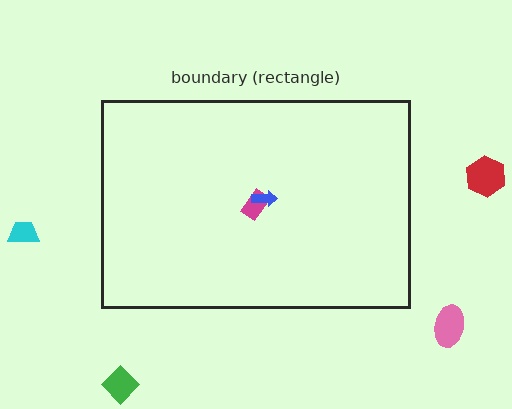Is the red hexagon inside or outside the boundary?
Outside.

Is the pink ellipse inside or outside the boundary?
Outside.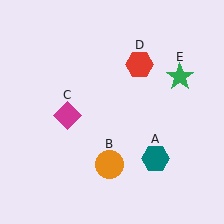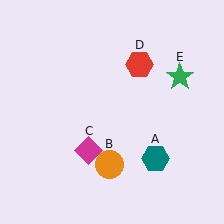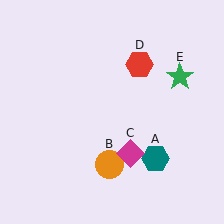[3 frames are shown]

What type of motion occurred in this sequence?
The magenta diamond (object C) rotated counterclockwise around the center of the scene.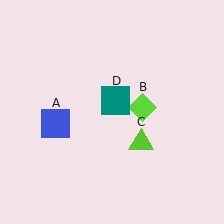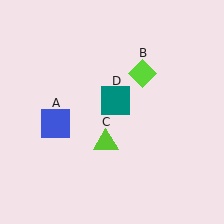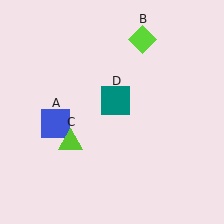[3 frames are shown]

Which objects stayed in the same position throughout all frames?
Blue square (object A) and teal square (object D) remained stationary.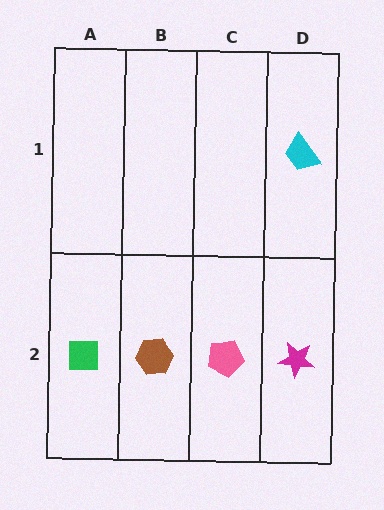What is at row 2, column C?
A pink pentagon.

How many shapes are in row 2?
4 shapes.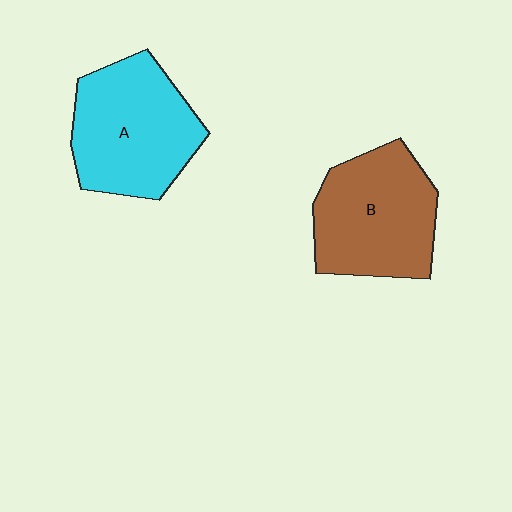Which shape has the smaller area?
Shape B (brown).